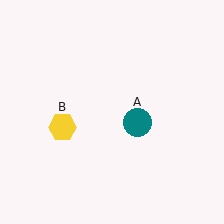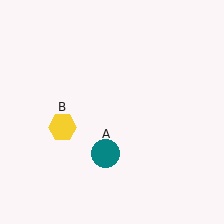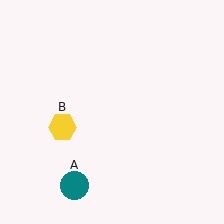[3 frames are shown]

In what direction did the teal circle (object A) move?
The teal circle (object A) moved down and to the left.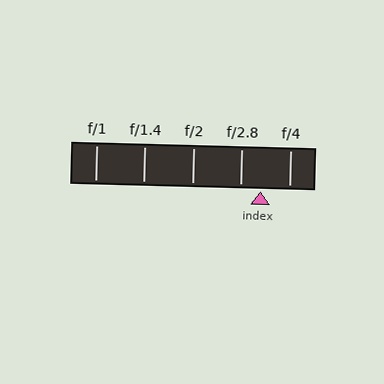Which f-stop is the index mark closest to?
The index mark is closest to f/2.8.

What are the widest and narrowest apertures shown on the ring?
The widest aperture shown is f/1 and the narrowest is f/4.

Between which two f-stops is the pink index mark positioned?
The index mark is between f/2.8 and f/4.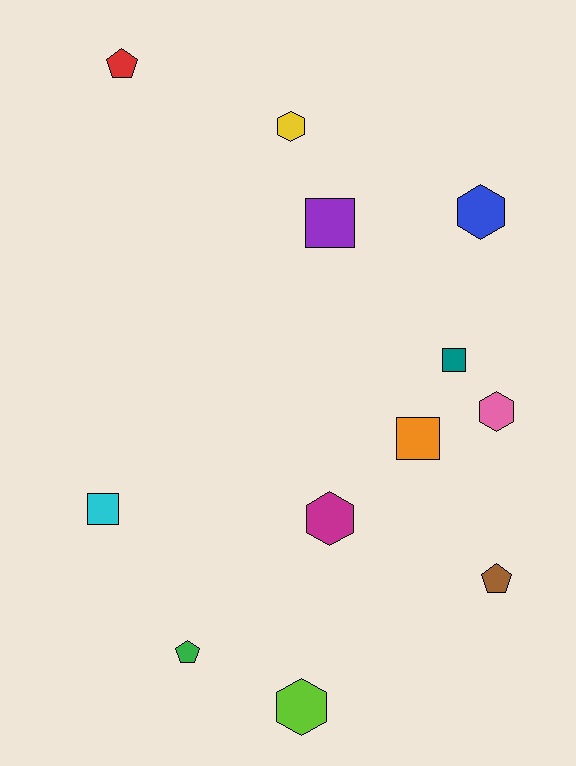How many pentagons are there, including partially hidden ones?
There are 3 pentagons.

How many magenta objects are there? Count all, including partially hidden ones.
There is 1 magenta object.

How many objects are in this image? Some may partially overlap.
There are 12 objects.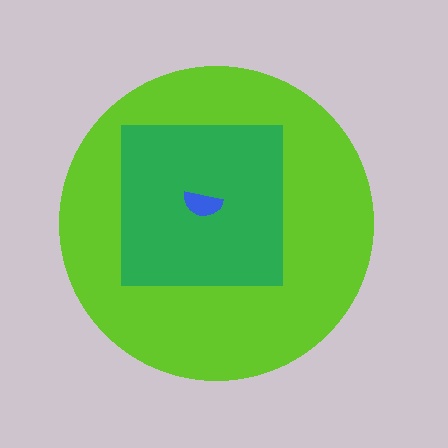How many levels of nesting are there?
3.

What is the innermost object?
The blue semicircle.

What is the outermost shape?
The lime circle.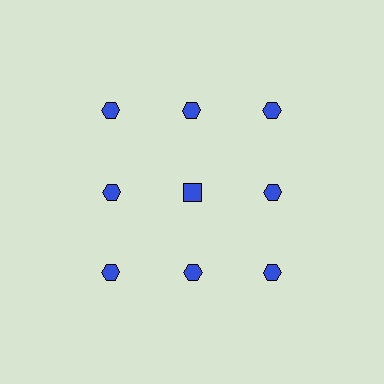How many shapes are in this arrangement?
There are 9 shapes arranged in a grid pattern.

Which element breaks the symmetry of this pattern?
The blue square in the second row, second from left column breaks the symmetry. All other shapes are blue hexagons.